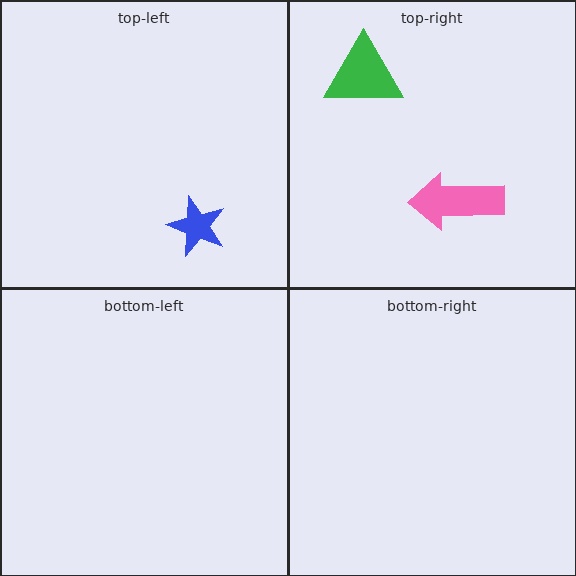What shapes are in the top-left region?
The blue star.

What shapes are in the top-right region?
The green triangle, the pink arrow.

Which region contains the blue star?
The top-left region.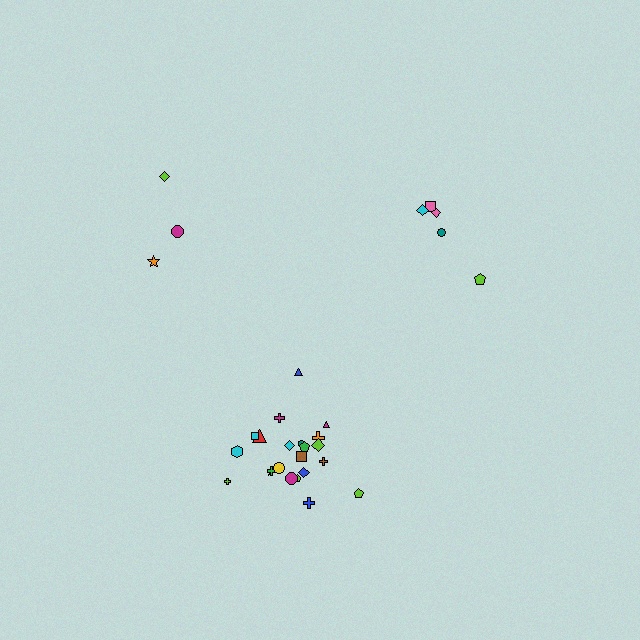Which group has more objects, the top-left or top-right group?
The top-right group.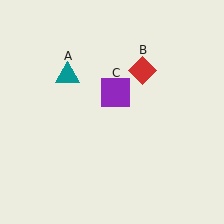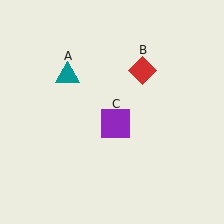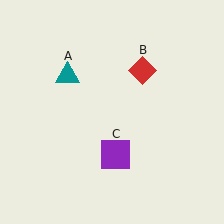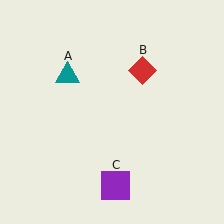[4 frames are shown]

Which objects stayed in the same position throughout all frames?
Teal triangle (object A) and red diamond (object B) remained stationary.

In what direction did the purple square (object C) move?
The purple square (object C) moved down.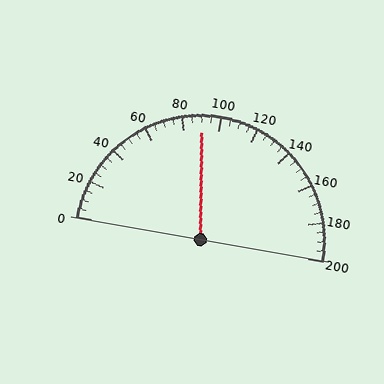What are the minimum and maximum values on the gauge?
The gauge ranges from 0 to 200.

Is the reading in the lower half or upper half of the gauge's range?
The reading is in the lower half of the range (0 to 200).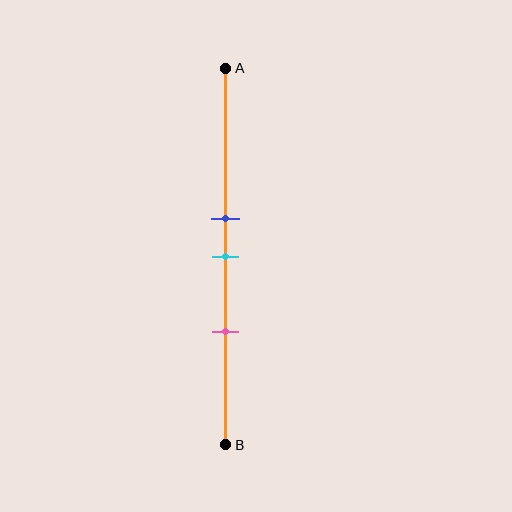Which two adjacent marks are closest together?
The blue and cyan marks are the closest adjacent pair.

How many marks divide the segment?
There are 3 marks dividing the segment.